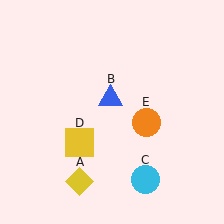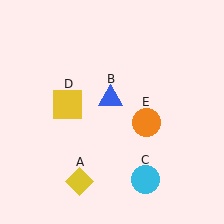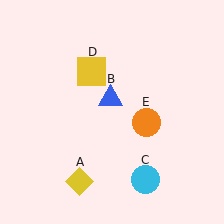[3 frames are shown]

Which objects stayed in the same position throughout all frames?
Yellow diamond (object A) and blue triangle (object B) and cyan circle (object C) and orange circle (object E) remained stationary.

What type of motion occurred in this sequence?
The yellow square (object D) rotated clockwise around the center of the scene.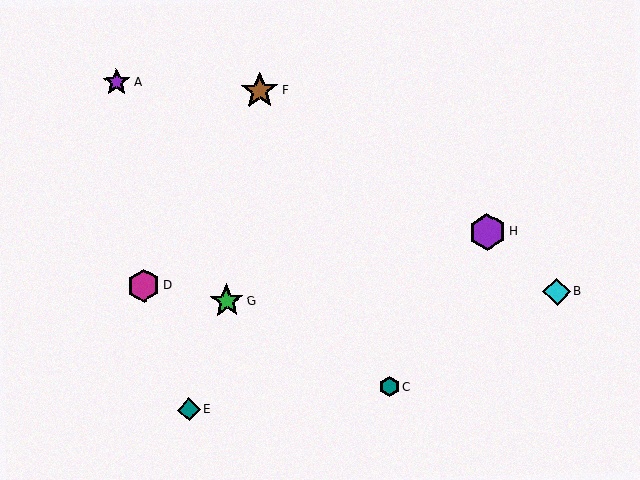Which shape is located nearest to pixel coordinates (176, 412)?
The teal diamond (labeled E) at (189, 410) is nearest to that location.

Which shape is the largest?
The brown star (labeled F) is the largest.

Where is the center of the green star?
The center of the green star is at (227, 301).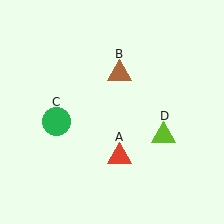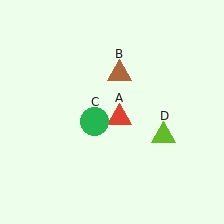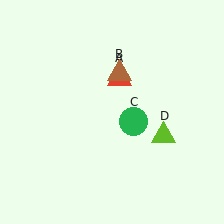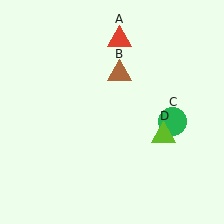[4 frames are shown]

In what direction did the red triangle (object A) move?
The red triangle (object A) moved up.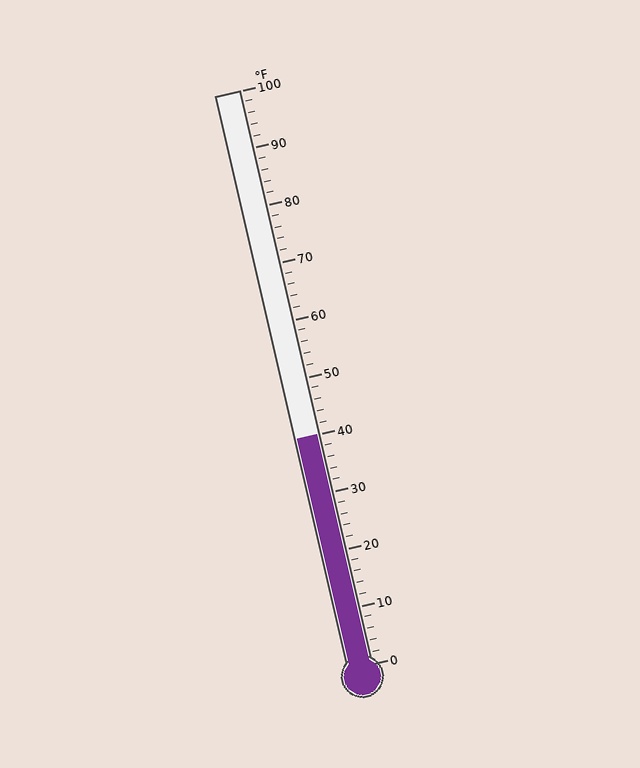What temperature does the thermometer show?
The thermometer shows approximately 40°F.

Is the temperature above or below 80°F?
The temperature is below 80°F.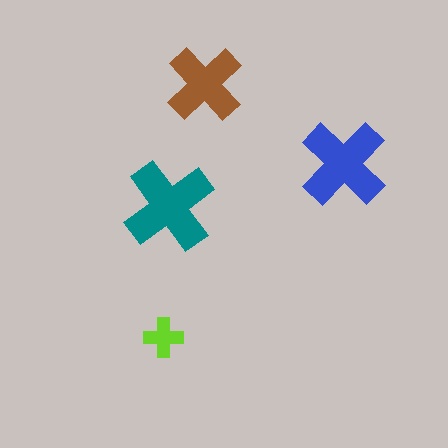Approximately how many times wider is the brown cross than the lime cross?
About 2 times wider.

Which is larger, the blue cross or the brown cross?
The blue one.